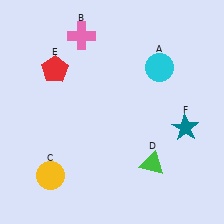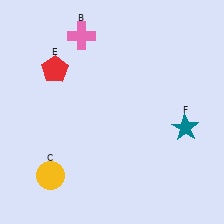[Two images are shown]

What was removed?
The green triangle (D), the cyan circle (A) were removed in Image 2.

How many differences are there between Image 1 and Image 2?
There are 2 differences between the two images.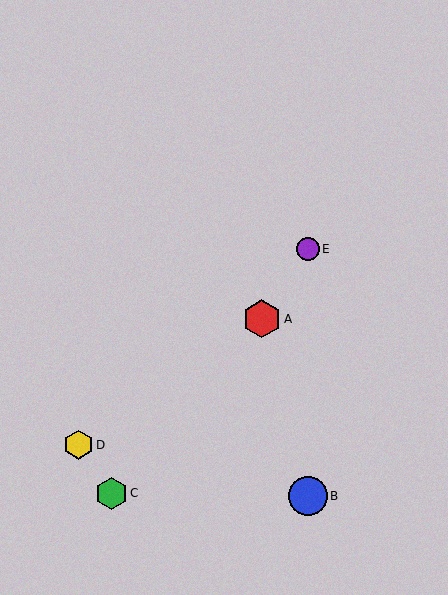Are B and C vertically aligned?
No, B is at x≈308 and C is at x≈111.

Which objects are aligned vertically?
Objects B, E are aligned vertically.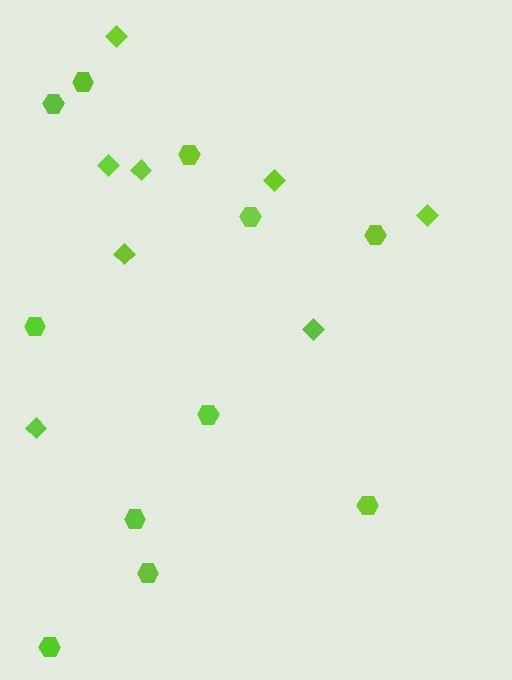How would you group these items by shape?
There are 2 groups: one group of hexagons (11) and one group of diamonds (8).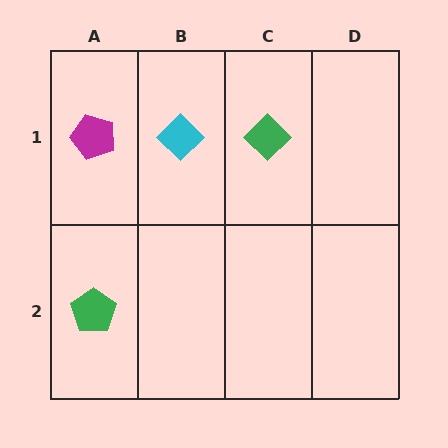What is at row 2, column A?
A green pentagon.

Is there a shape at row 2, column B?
No, that cell is empty.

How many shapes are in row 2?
1 shape.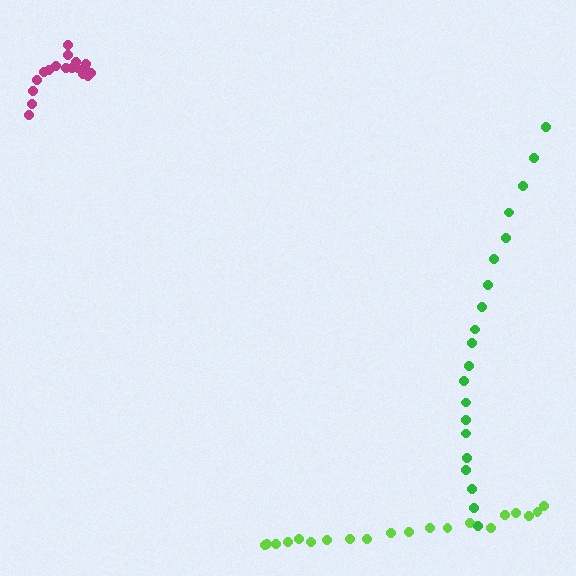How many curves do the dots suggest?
There are 3 distinct paths.